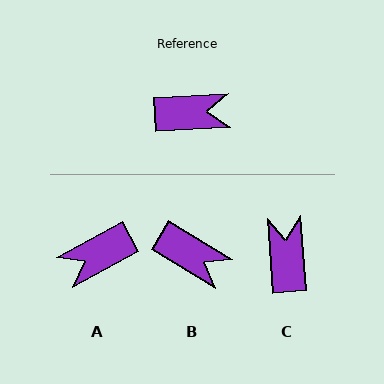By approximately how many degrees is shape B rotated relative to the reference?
Approximately 33 degrees clockwise.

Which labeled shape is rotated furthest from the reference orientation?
A, about 154 degrees away.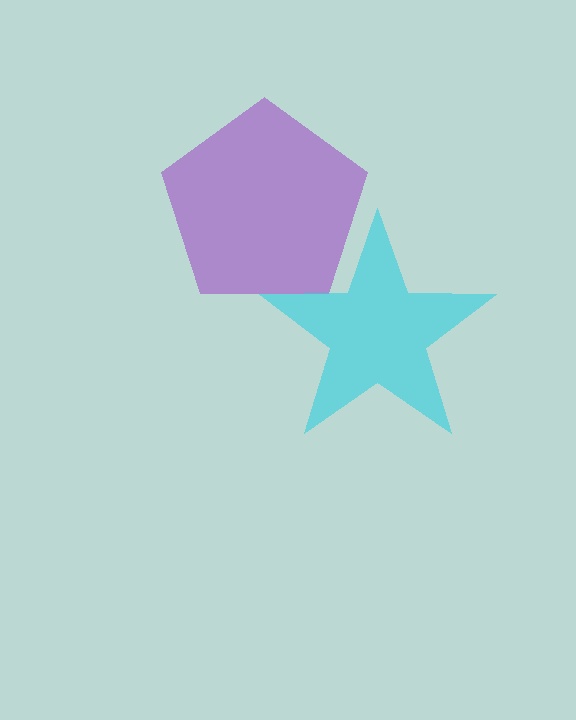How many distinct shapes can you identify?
There are 2 distinct shapes: a purple pentagon, a cyan star.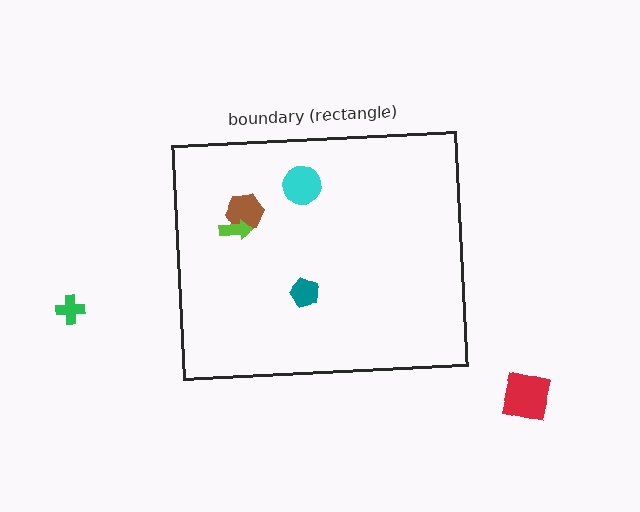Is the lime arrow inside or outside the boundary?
Inside.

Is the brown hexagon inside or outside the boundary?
Inside.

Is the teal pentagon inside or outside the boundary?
Inside.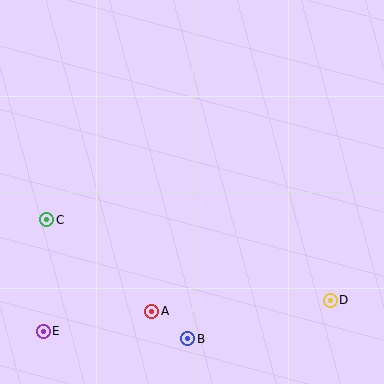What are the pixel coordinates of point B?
Point B is at (188, 339).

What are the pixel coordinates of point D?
Point D is at (330, 300).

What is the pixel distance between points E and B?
The distance between E and B is 145 pixels.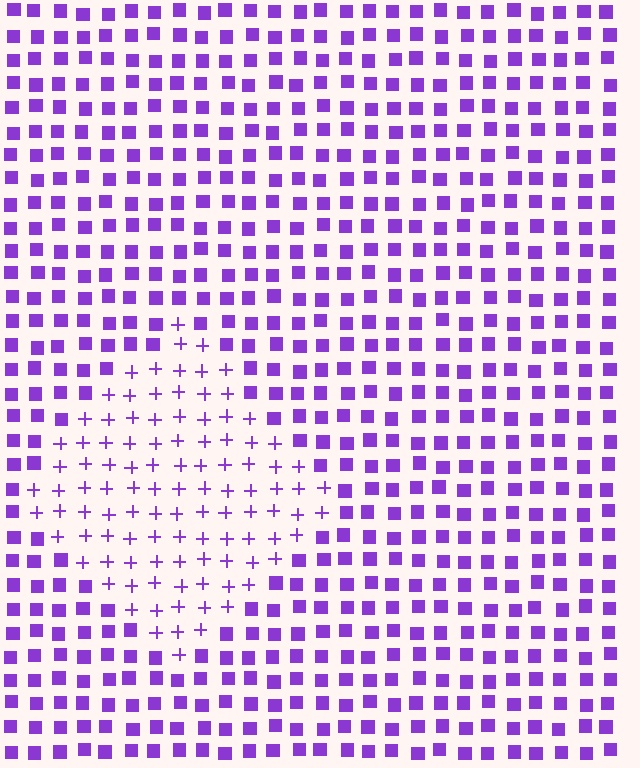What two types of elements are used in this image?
The image uses plus signs inside the diamond region and squares outside it.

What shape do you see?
I see a diamond.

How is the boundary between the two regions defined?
The boundary is defined by a change in element shape: plus signs inside vs. squares outside. All elements share the same color and spacing.